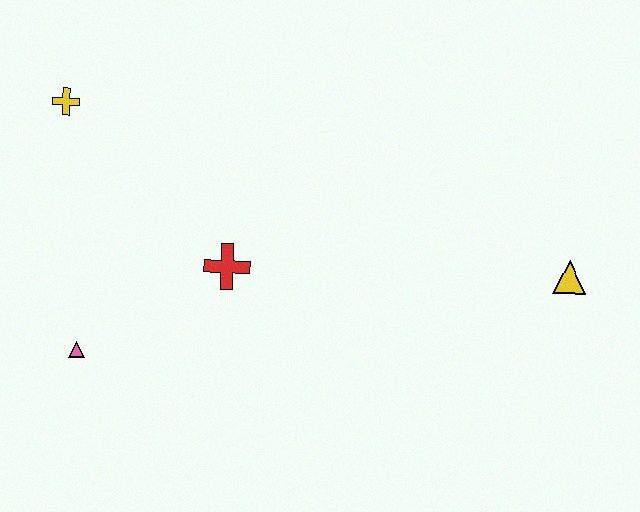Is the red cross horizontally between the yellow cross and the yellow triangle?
Yes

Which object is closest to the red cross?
The pink triangle is closest to the red cross.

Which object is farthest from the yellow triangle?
The yellow cross is farthest from the yellow triangle.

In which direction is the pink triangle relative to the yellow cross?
The pink triangle is below the yellow cross.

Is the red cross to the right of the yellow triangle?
No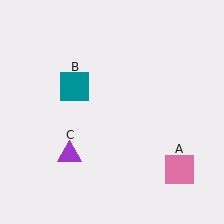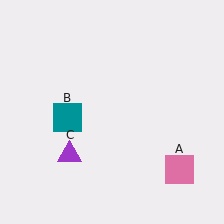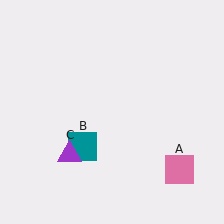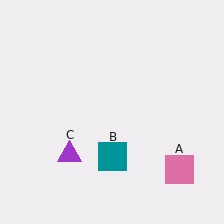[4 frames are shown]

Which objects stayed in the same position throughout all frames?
Pink square (object A) and purple triangle (object C) remained stationary.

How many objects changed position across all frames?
1 object changed position: teal square (object B).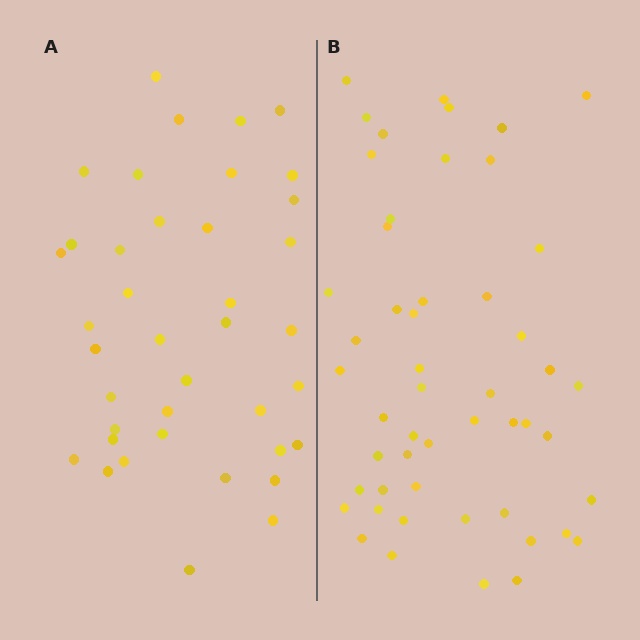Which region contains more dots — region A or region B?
Region B (the right region) has more dots.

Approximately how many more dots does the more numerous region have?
Region B has roughly 12 or so more dots than region A.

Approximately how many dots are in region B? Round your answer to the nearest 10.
About 50 dots. (The exact count is 51, which rounds to 50.)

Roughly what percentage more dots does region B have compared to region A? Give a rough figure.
About 30% more.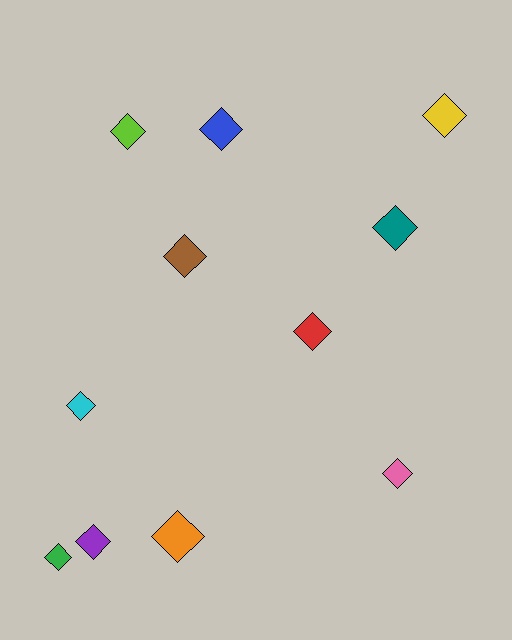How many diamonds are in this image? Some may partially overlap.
There are 11 diamonds.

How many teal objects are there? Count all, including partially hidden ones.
There is 1 teal object.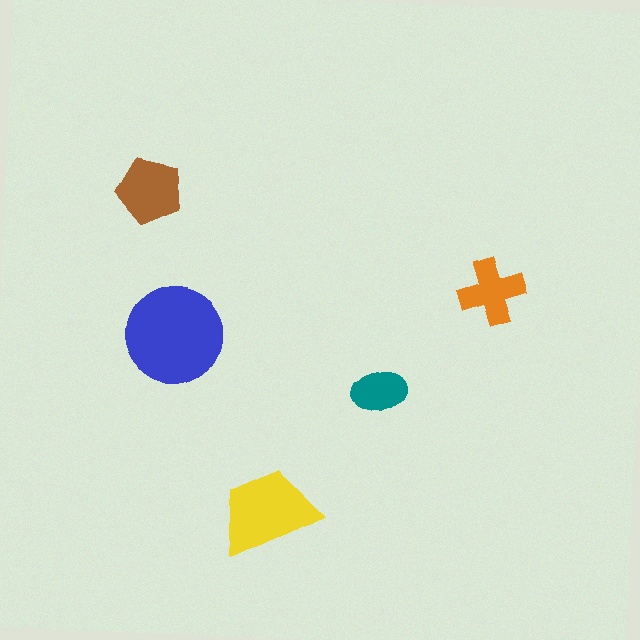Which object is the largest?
The blue circle.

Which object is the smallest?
The teal ellipse.